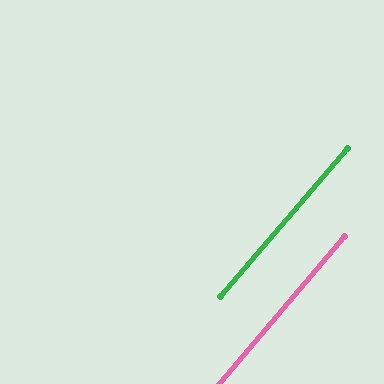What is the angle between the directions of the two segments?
Approximately 0 degrees.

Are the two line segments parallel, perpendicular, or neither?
Parallel — their directions differ by only 0.3°.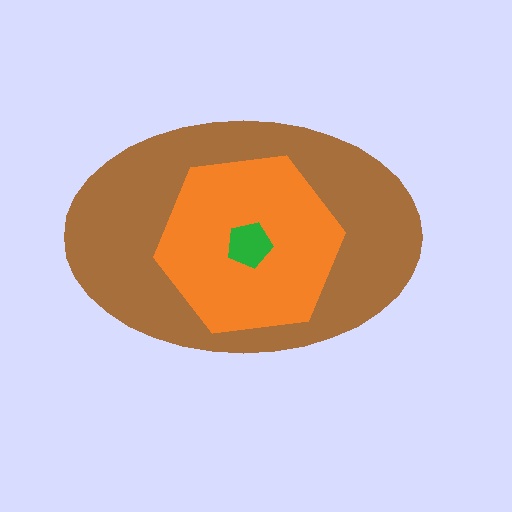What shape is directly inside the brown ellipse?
The orange hexagon.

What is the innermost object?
The green pentagon.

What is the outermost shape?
The brown ellipse.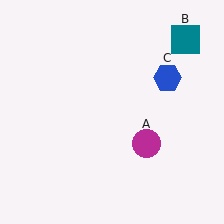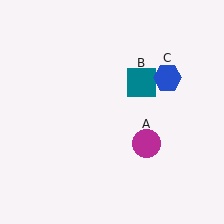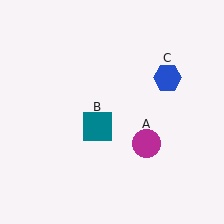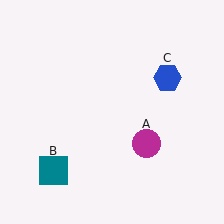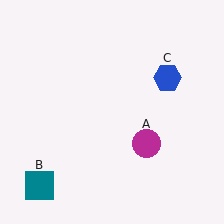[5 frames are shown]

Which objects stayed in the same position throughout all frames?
Magenta circle (object A) and blue hexagon (object C) remained stationary.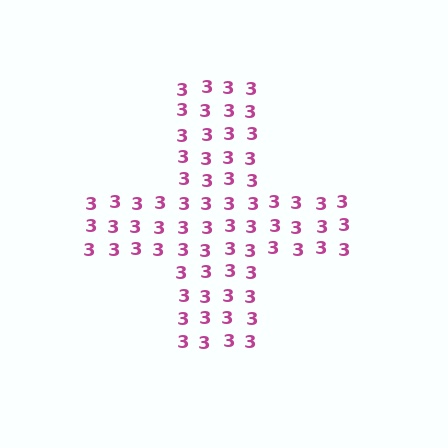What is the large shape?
The large shape is a cross.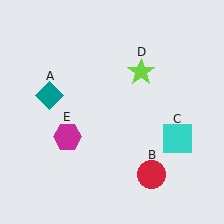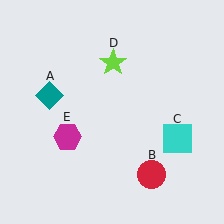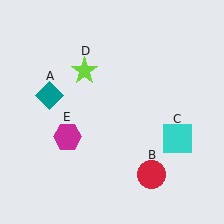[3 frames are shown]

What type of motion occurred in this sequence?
The lime star (object D) rotated counterclockwise around the center of the scene.